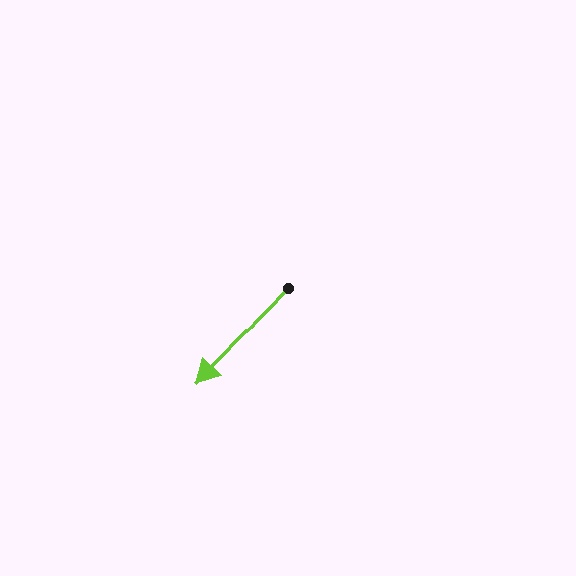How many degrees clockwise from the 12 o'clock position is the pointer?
Approximately 223 degrees.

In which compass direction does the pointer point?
Southwest.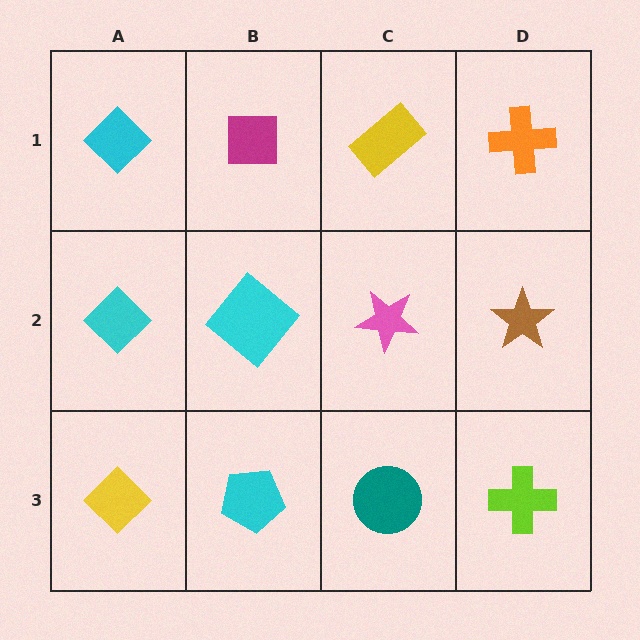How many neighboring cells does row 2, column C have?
4.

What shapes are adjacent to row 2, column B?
A magenta square (row 1, column B), a cyan pentagon (row 3, column B), a cyan diamond (row 2, column A), a pink star (row 2, column C).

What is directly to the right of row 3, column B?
A teal circle.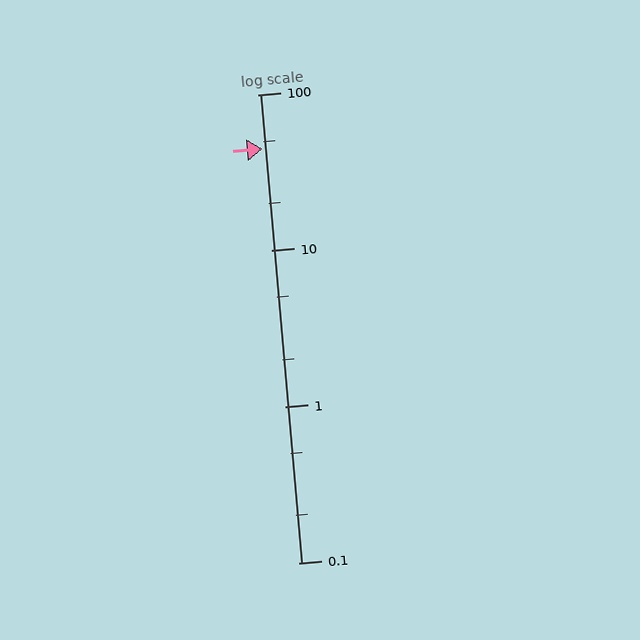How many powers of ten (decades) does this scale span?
The scale spans 3 decades, from 0.1 to 100.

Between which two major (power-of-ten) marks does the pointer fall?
The pointer is between 10 and 100.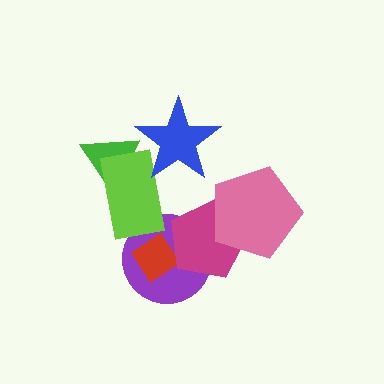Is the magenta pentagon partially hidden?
Yes, it is partially covered by another shape.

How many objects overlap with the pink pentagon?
1 object overlaps with the pink pentagon.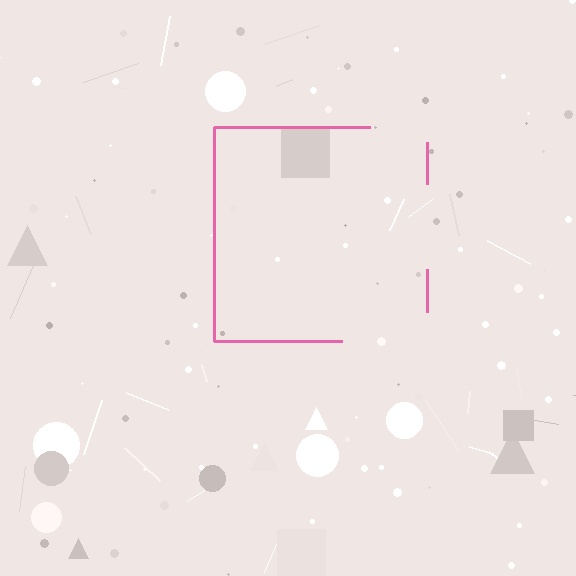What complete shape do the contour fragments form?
The contour fragments form a square.